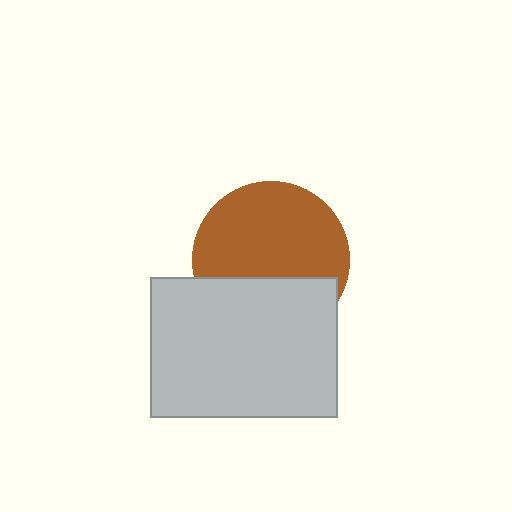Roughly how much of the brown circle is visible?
About half of it is visible (roughly 65%).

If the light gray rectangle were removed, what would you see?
You would see the complete brown circle.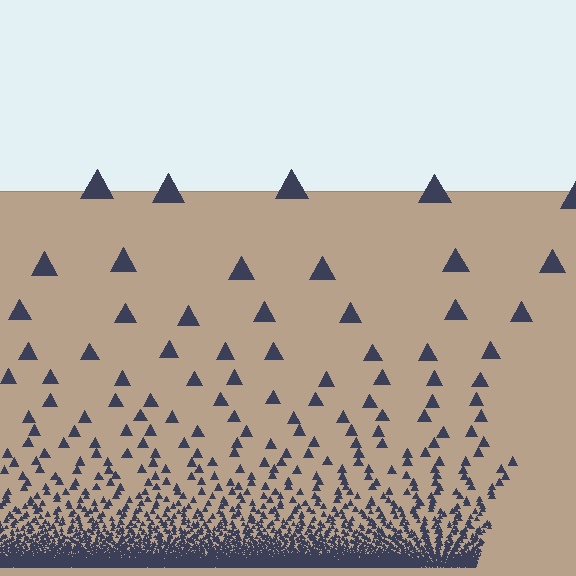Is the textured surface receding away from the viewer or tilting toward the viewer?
The surface appears to tilt toward the viewer. Texture elements get larger and sparser toward the top.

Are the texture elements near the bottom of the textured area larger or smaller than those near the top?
Smaller. The gradient is inverted — elements near the bottom are smaller and denser.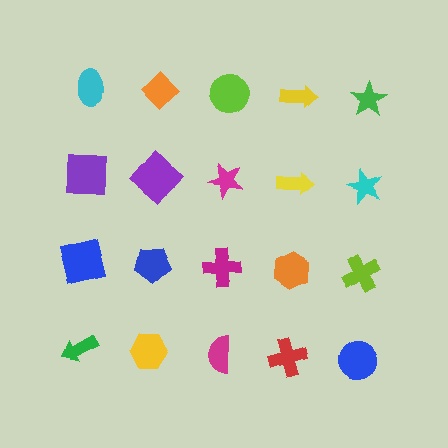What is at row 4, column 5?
A blue circle.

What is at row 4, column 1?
A green arrow.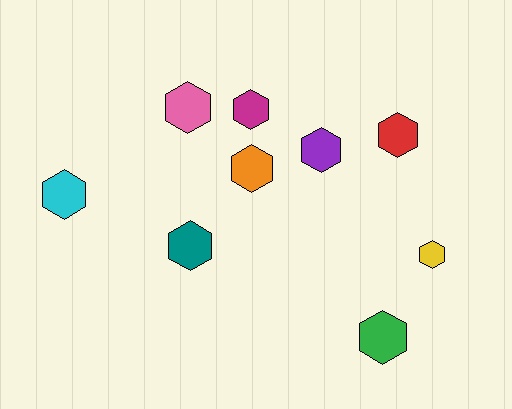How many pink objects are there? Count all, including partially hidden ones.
There is 1 pink object.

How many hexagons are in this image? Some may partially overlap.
There are 9 hexagons.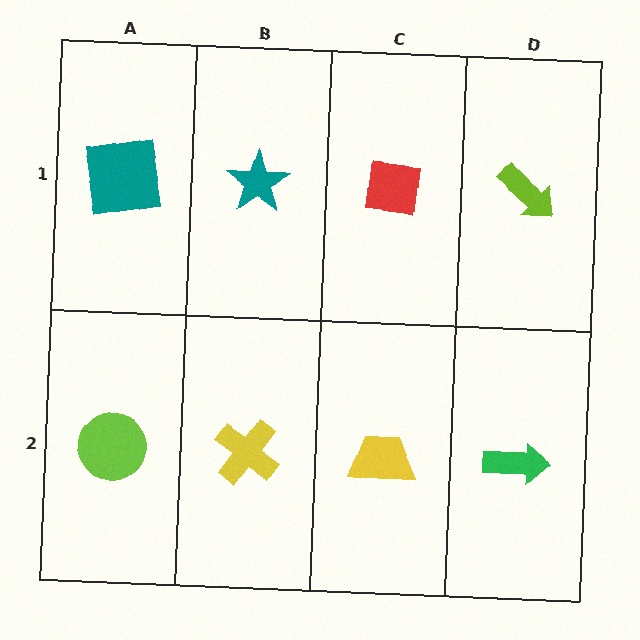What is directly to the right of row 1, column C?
A lime arrow.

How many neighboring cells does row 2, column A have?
2.